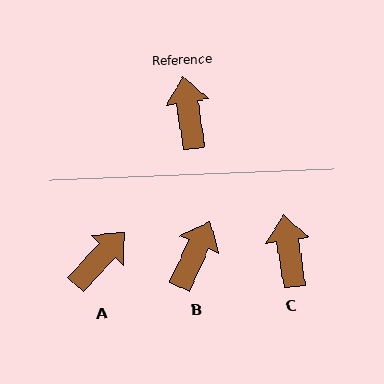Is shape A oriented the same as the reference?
No, it is off by about 52 degrees.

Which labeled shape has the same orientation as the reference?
C.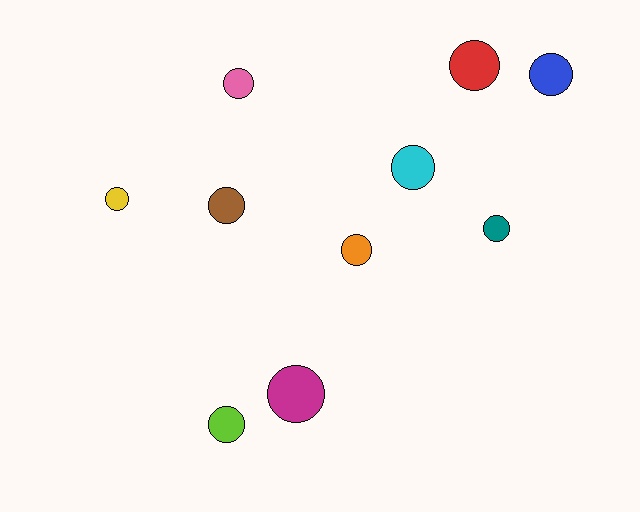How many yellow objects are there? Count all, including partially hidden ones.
There is 1 yellow object.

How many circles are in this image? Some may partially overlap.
There are 10 circles.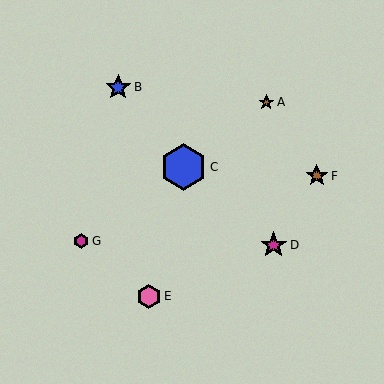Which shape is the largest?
The blue hexagon (labeled C) is the largest.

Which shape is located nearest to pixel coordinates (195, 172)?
The blue hexagon (labeled C) at (183, 167) is nearest to that location.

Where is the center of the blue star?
The center of the blue star is at (118, 87).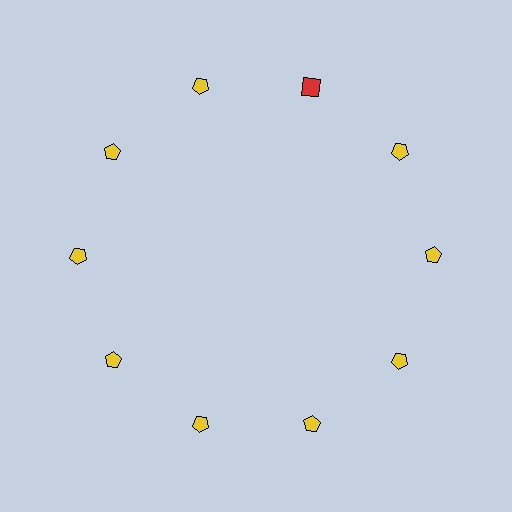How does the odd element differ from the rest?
It differs in both color (red instead of yellow) and shape (square instead of pentagon).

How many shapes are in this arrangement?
There are 10 shapes arranged in a ring pattern.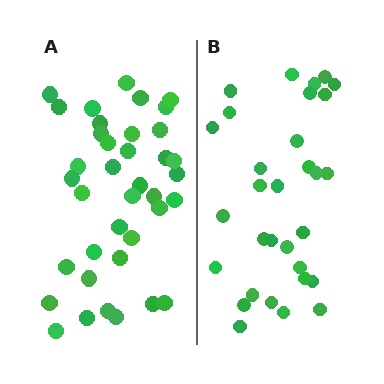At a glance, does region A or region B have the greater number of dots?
Region A (the left region) has more dots.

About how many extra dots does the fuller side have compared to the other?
Region A has roughly 8 or so more dots than region B.